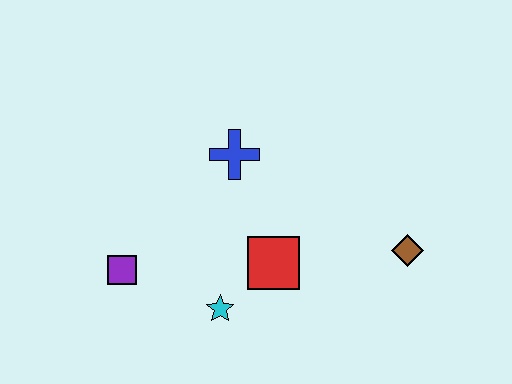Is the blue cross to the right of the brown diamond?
No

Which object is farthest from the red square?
The purple square is farthest from the red square.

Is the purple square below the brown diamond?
Yes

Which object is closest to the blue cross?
The red square is closest to the blue cross.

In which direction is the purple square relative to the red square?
The purple square is to the left of the red square.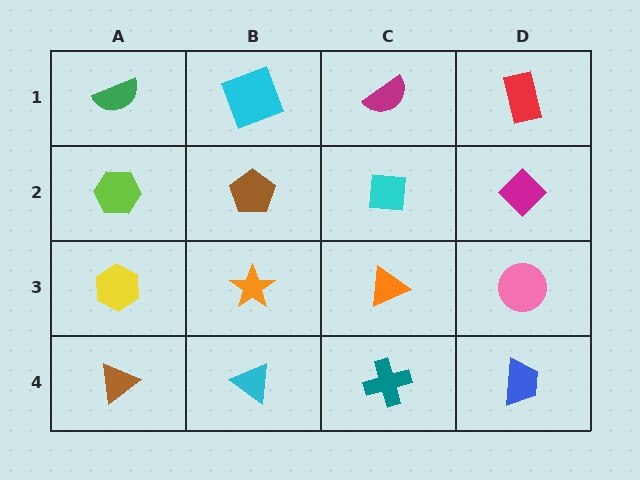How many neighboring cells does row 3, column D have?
3.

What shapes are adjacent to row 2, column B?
A cyan square (row 1, column B), an orange star (row 3, column B), a lime hexagon (row 2, column A), a cyan square (row 2, column C).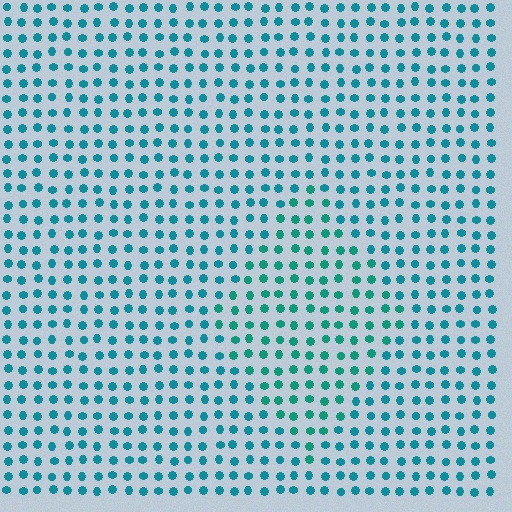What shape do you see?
I see a diamond.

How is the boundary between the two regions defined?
The boundary is defined purely by a slight shift in hue (about 19 degrees). Spacing, size, and orientation are identical on both sides.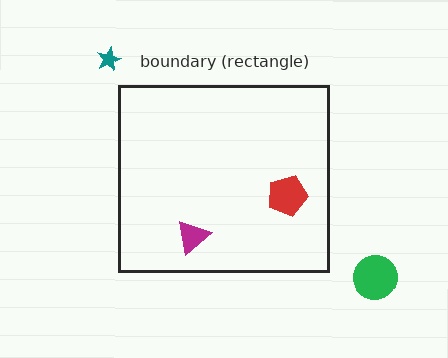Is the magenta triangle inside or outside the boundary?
Inside.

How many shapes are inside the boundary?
2 inside, 2 outside.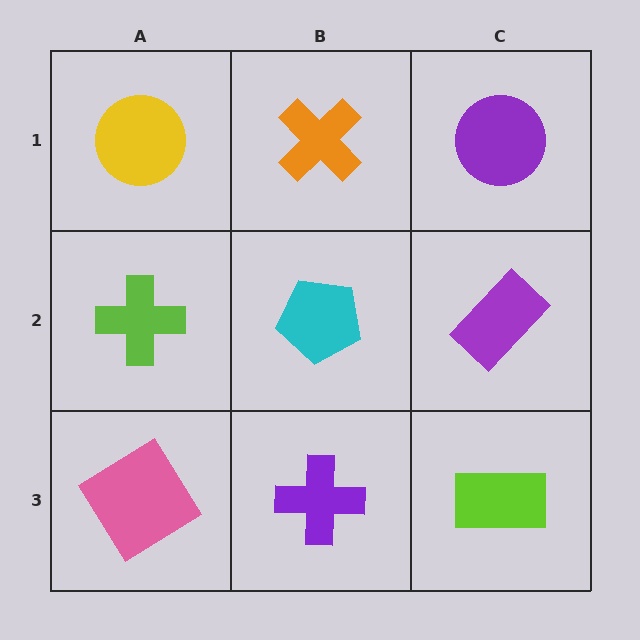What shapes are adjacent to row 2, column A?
A yellow circle (row 1, column A), a pink diamond (row 3, column A), a cyan pentagon (row 2, column B).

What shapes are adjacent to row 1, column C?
A purple rectangle (row 2, column C), an orange cross (row 1, column B).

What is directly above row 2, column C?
A purple circle.